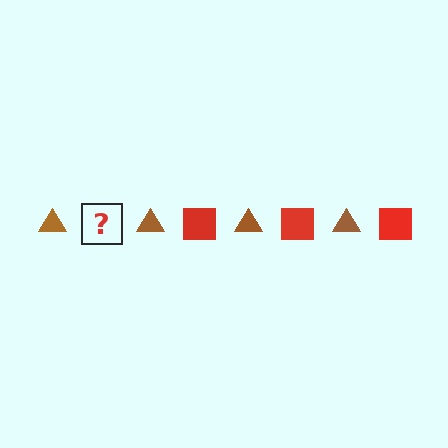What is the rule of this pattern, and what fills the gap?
The rule is that the pattern alternates between brown triangle and red square. The gap should be filled with a red square.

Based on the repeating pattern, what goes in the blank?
The blank should be a red square.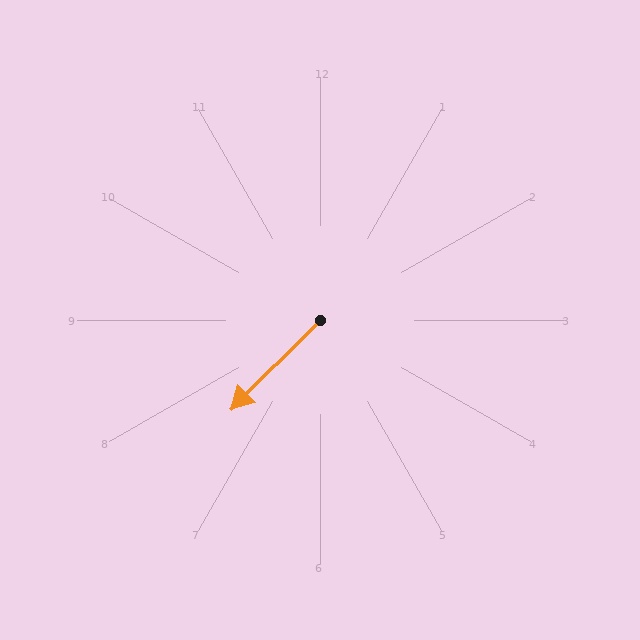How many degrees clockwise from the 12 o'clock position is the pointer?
Approximately 225 degrees.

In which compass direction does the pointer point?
Southwest.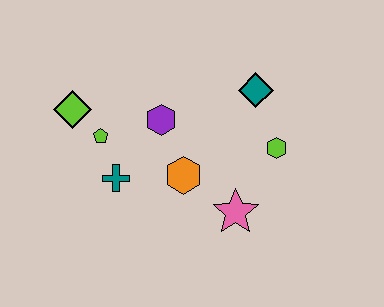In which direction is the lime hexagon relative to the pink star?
The lime hexagon is above the pink star.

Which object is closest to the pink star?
The orange hexagon is closest to the pink star.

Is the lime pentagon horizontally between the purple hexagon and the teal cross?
No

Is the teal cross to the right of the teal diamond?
No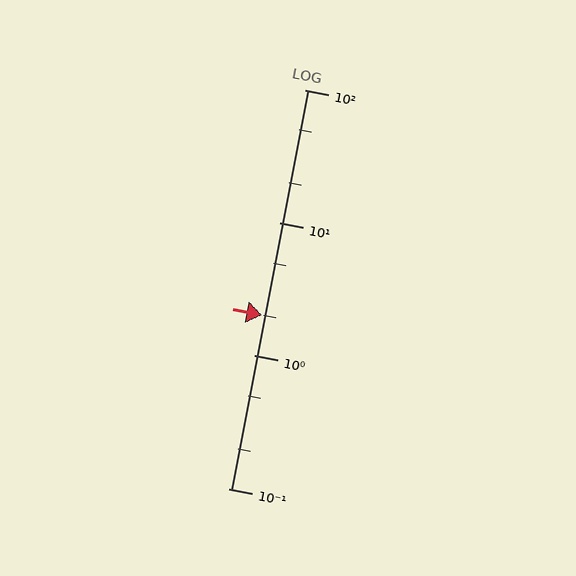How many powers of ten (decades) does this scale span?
The scale spans 3 decades, from 0.1 to 100.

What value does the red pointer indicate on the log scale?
The pointer indicates approximately 2.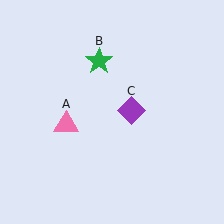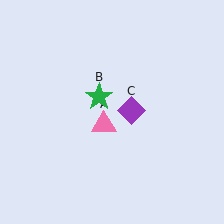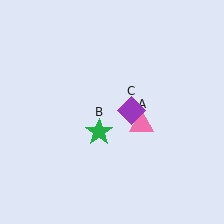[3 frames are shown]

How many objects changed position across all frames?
2 objects changed position: pink triangle (object A), green star (object B).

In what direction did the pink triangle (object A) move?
The pink triangle (object A) moved right.